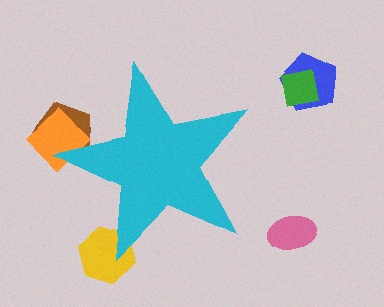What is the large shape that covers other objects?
A cyan star.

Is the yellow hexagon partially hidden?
Yes, the yellow hexagon is partially hidden behind the cyan star.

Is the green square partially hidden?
No, the green square is fully visible.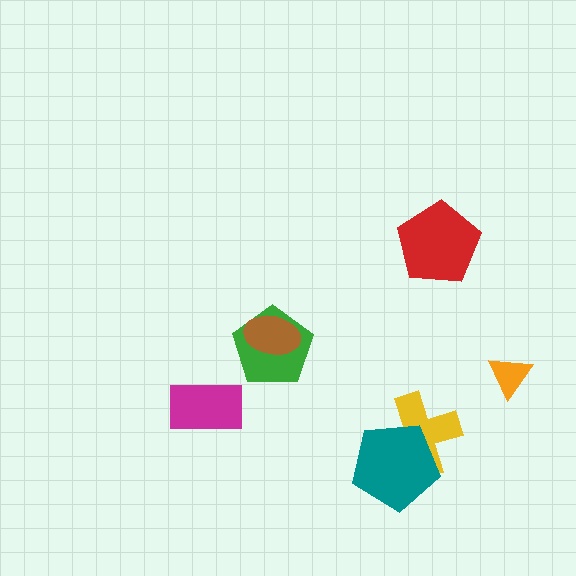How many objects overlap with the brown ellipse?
1 object overlaps with the brown ellipse.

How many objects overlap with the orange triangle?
0 objects overlap with the orange triangle.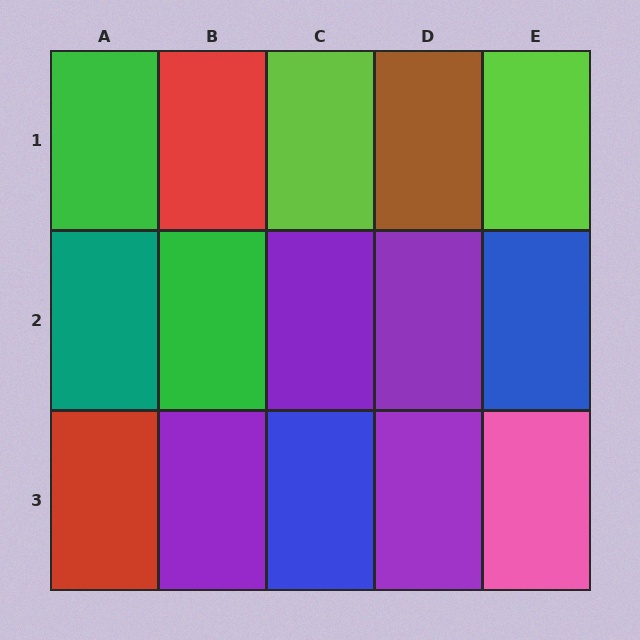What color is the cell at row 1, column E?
Lime.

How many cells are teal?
1 cell is teal.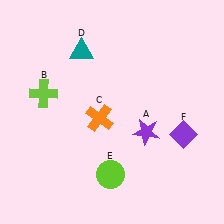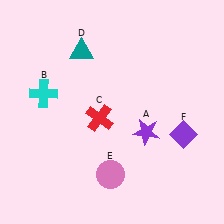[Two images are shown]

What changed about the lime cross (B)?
In Image 1, B is lime. In Image 2, it changed to cyan.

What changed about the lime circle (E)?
In Image 1, E is lime. In Image 2, it changed to pink.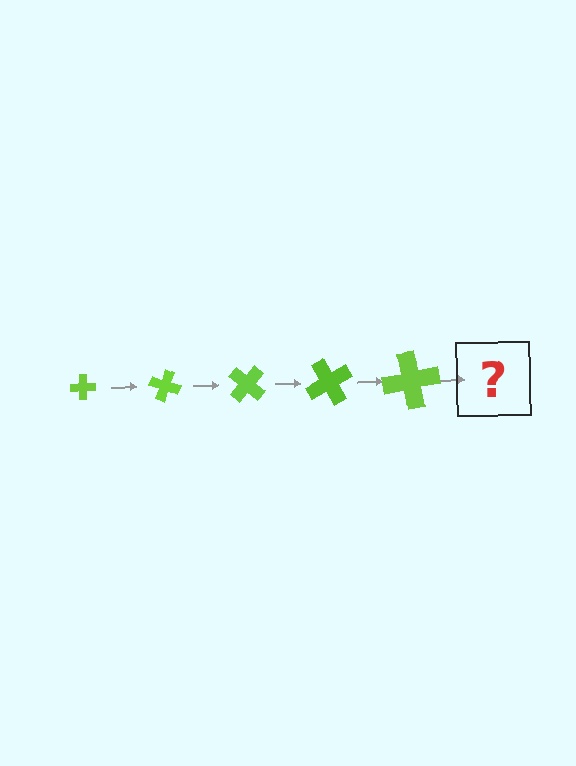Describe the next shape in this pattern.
It should be a cross, larger than the previous one and rotated 100 degrees from the start.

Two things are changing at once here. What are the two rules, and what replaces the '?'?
The two rules are that the cross grows larger each step and it rotates 20 degrees each step. The '?' should be a cross, larger than the previous one and rotated 100 degrees from the start.